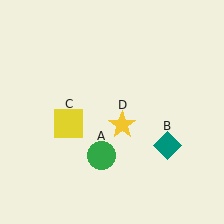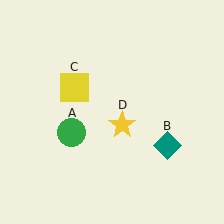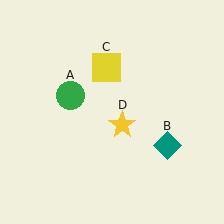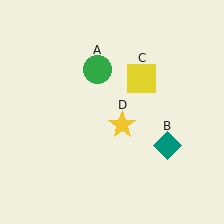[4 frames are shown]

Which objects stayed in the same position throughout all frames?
Teal diamond (object B) and yellow star (object D) remained stationary.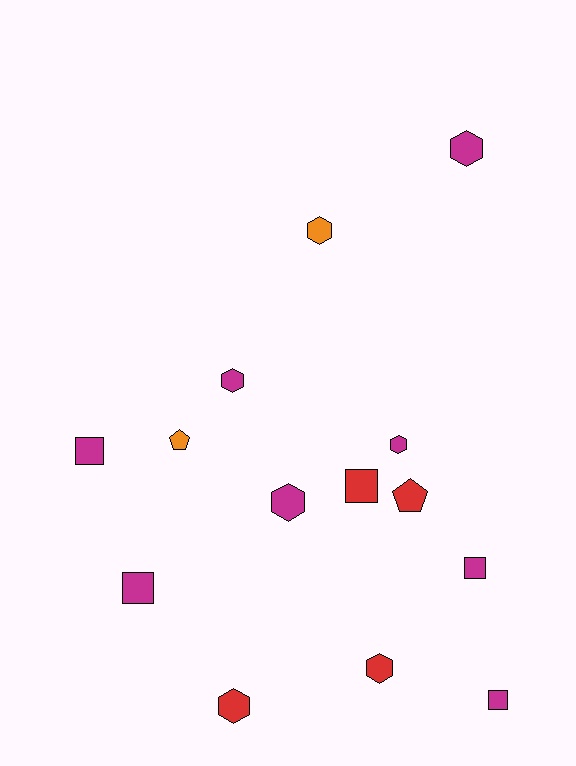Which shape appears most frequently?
Hexagon, with 7 objects.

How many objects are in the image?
There are 14 objects.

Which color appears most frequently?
Magenta, with 8 objects.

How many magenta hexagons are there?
There are 4 magenta hexagons.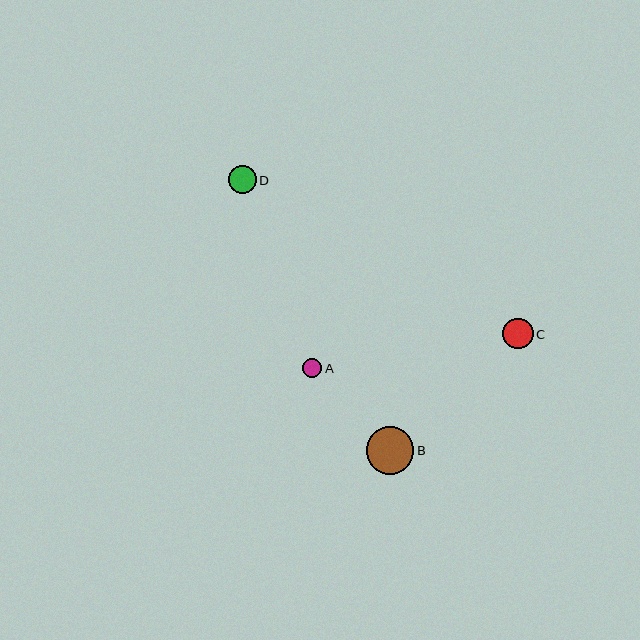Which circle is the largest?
Circle B is the largest with a size of approximately 48 pixels.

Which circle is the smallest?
Circle A is the smallest with a size of approximately 20 pixels.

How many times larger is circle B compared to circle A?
Circle B is approximately 2.4 times the size of circle A.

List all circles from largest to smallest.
From largest to smallest: B, C, D, A.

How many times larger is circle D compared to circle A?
Circle D is approximately 1.4 times the size of circle A.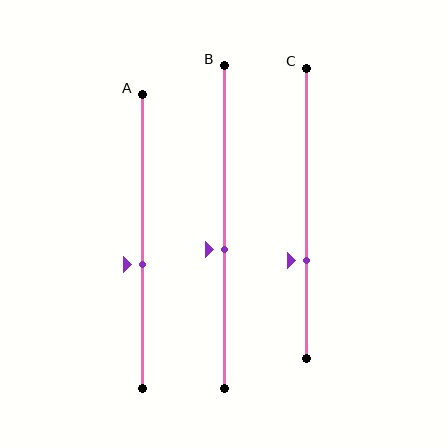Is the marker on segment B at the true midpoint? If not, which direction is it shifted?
No, the marker on segment B is shifted downward by about 7% of the segment length.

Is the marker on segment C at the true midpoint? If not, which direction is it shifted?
No, the marker on segment C is shifted downward by about 16% of the segment length.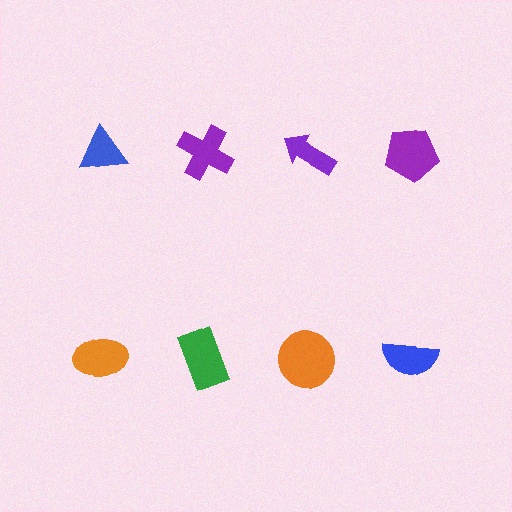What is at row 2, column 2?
A green rectangle.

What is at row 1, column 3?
A purple arrow.